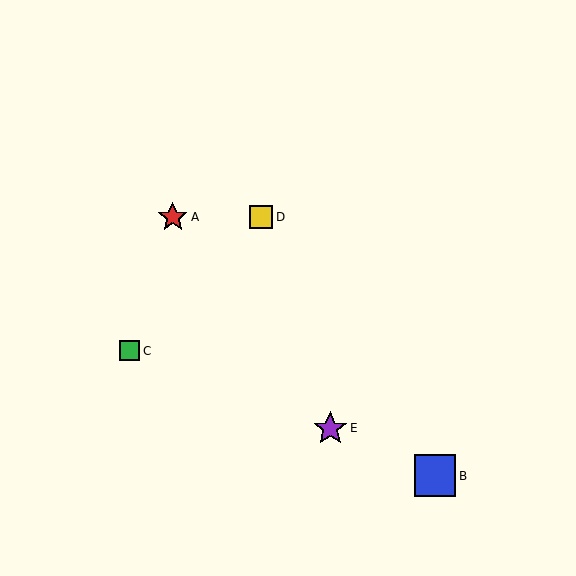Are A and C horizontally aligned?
No, A is at y≈217 and C is at y≈351.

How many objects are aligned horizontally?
2 objects (A, D) are aligned horizontally.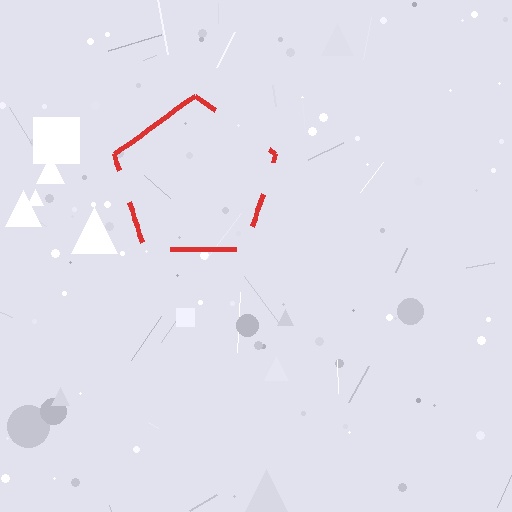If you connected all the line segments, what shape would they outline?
They would outline a pentagon.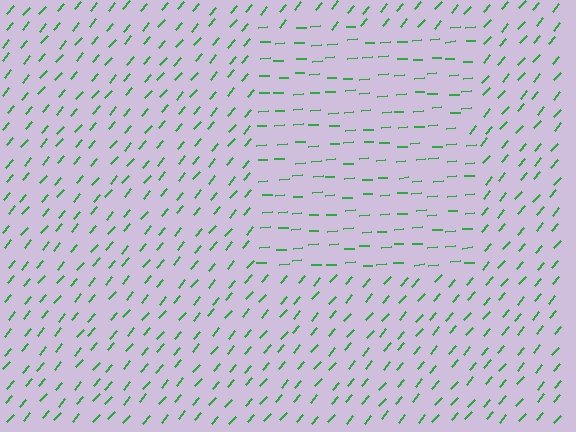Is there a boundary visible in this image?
Yes, there is a texture boundary formed by a change in line orientation.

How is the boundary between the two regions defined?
The boundary is defined purely by a change in line orientation (approximately 45 degrees difference). All lines are the same color and thickness.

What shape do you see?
I see a rectangle.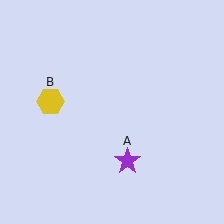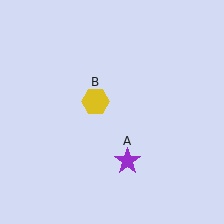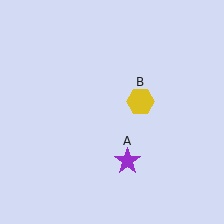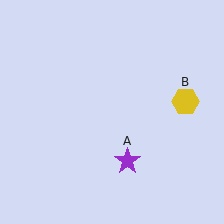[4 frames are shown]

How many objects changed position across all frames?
1 object changed position: yellow hexagon (object B).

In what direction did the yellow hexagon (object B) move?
The yellow hexagon (object B) moved right.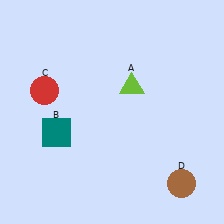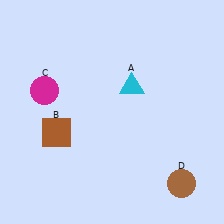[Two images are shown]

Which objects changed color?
A changed from lime to cyan. B changed from teal to brown. C changed from red to magenta.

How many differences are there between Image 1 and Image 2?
There are 3 differences between the two images.